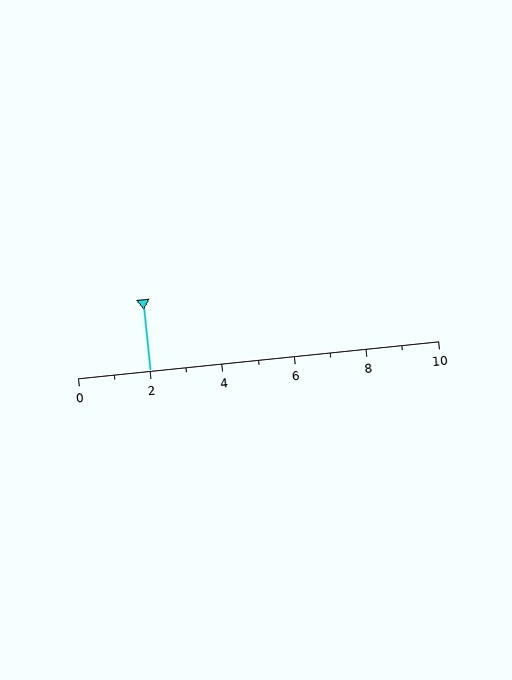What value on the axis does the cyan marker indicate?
The marker indicates approximately 2.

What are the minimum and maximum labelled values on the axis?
The axis runs from 0 to 10.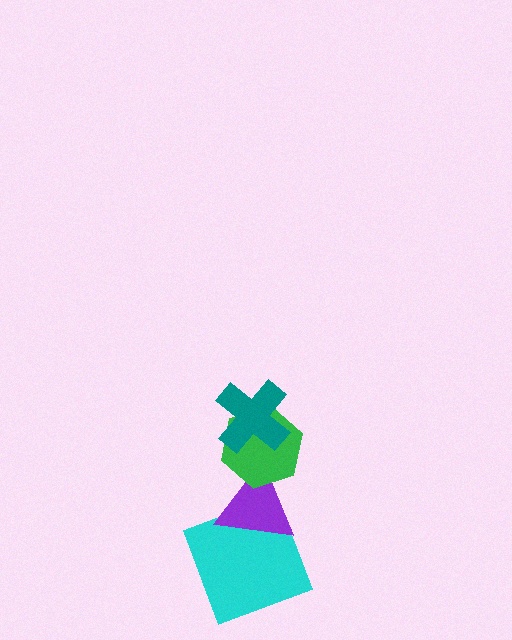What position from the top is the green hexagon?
The green hexagon is 2nd from the top.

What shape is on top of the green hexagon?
The teal cross is on top of the green hexagon.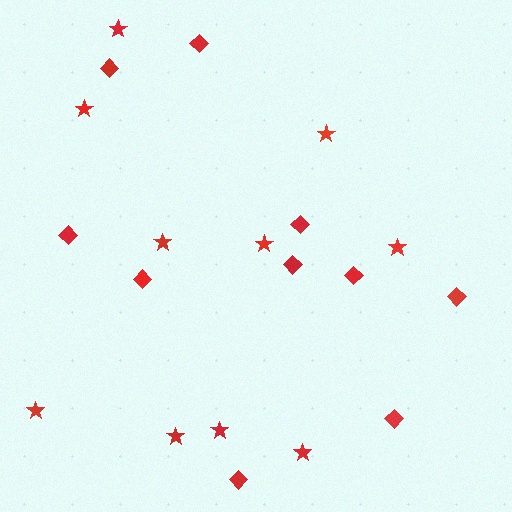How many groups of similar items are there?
There are 2 groups: one group of diamonds (10) and one group of stars (10).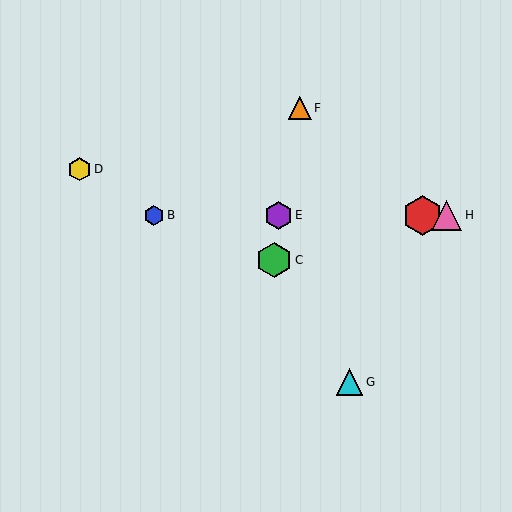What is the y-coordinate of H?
Object H is at y≈215.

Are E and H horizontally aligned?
Yes, both are at y≈215.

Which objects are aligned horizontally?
Objects A, B, E, H are aligned horizontally.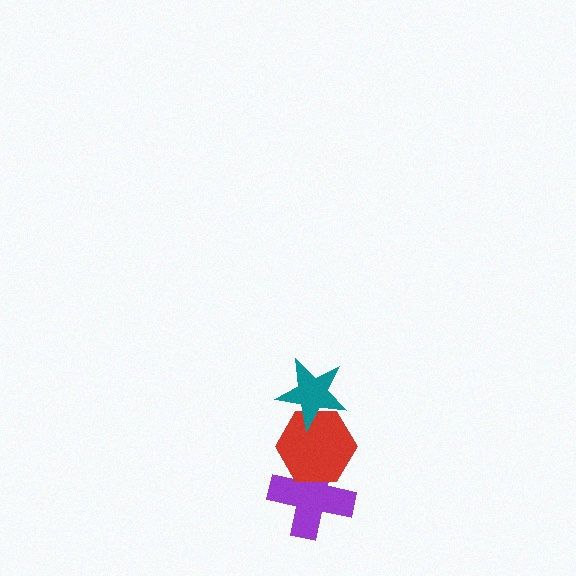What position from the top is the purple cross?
The purple cross is 3rd from the top.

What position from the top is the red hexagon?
The red hexagon is 2nd from the top.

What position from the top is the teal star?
The teal star is 1st from the top.